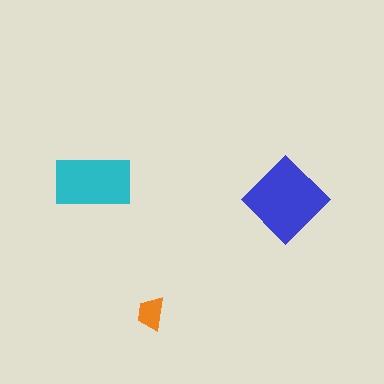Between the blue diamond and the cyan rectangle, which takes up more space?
The blue diamond.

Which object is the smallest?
The orange trapezoid.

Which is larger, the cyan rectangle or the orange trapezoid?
The cyan rectangle.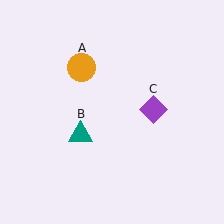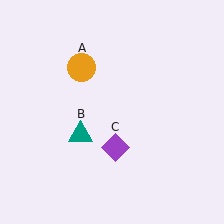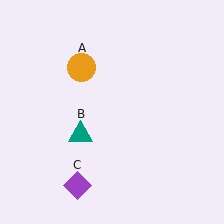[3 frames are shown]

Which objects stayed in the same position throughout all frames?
Orange circle (object A) and teal triangle (object B) remained stationary.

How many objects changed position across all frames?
1 object changed position: purple diamond (object C).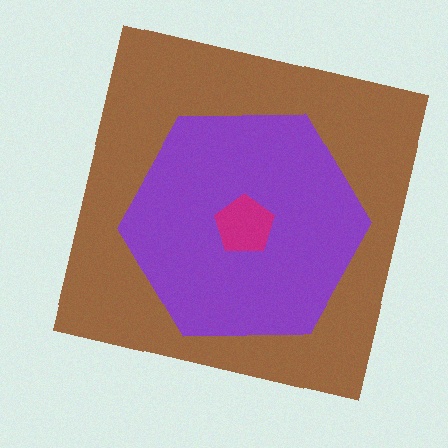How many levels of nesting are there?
3.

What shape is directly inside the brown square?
The purple hexagon.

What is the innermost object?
The magenta pentagon.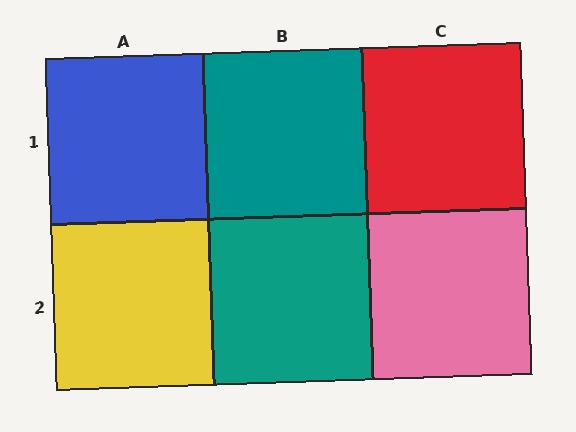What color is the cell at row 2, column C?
Pink.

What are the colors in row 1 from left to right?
Blue, teal, red.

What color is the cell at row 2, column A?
Yellow.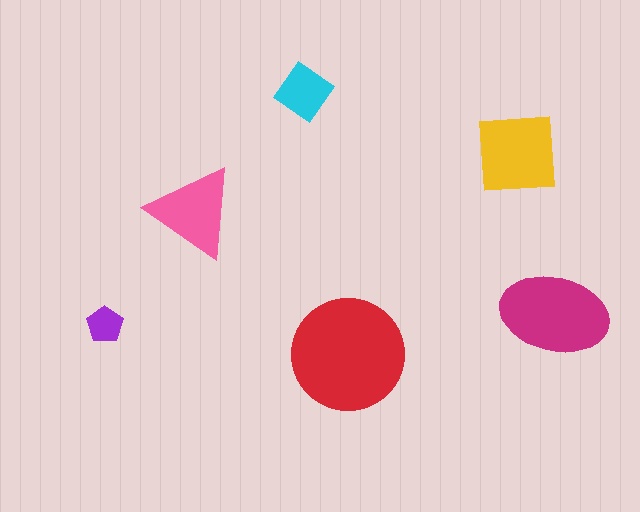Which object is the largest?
The red circle.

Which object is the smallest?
The purple pentagon.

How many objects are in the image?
There are 6 objects in the image.